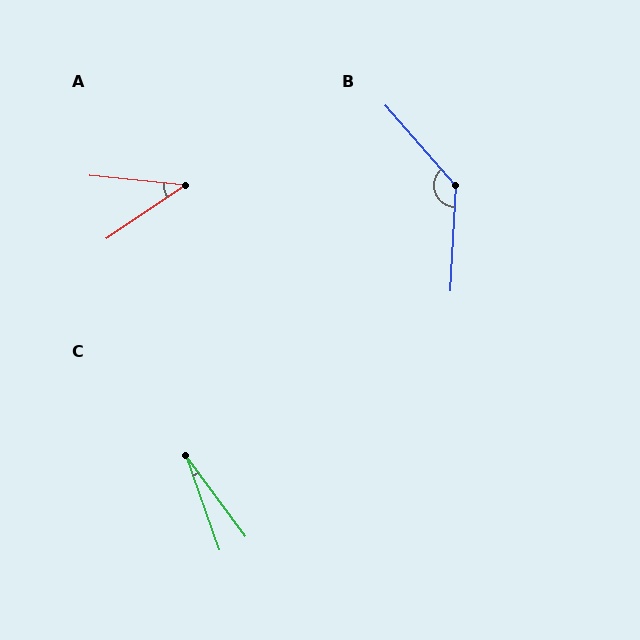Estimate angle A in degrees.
Approximately 39 degrees.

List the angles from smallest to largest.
C (17°), A (39°), B (135°).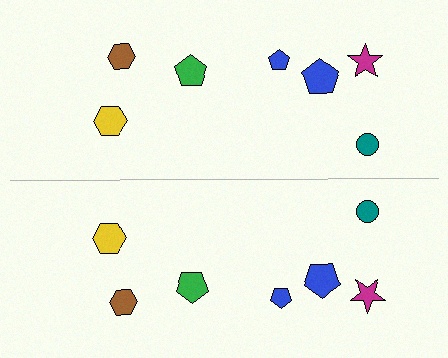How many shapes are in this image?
There are 14 shapes in this image.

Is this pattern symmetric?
Yes, this pattern has bilateral (reflection) symmetry.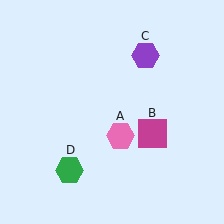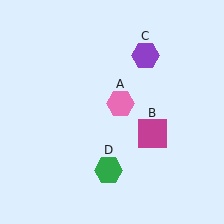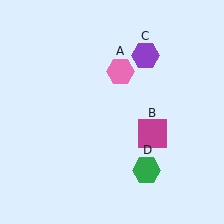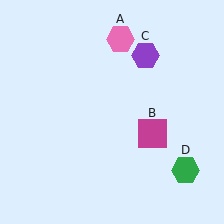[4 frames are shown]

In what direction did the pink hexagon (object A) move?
The pink hexagon (object A) moved up.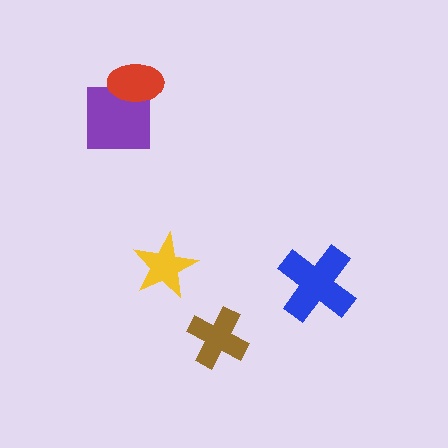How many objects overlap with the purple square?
1 object overlaps with the purple square.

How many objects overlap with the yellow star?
0 objects overlap with the yellow star.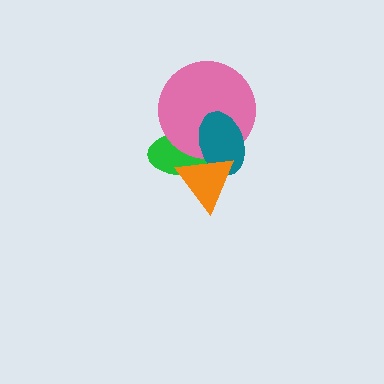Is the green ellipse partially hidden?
Yes, it is partially covered by another shape.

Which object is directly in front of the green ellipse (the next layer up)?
The pink circle is directly in front of the green ellipse.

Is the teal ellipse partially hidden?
Yes, it is partially covered by another shape.